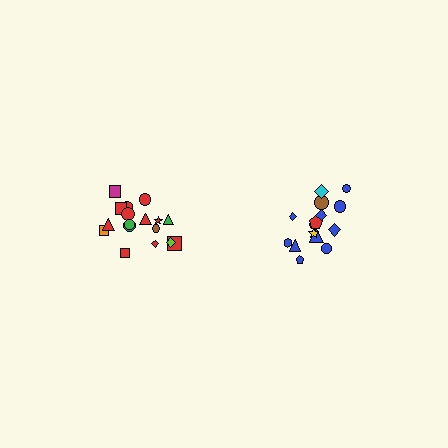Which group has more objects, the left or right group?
The left group.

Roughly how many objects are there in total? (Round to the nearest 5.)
Roughly 35 objects in total.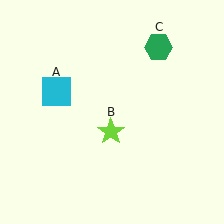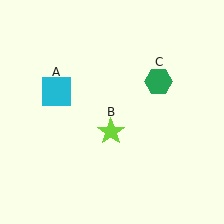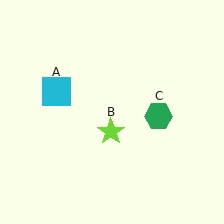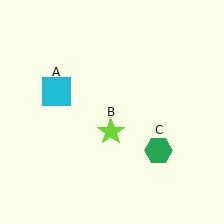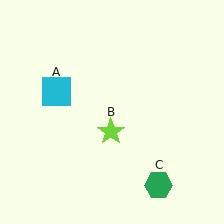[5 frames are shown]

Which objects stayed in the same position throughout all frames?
Cyan square (object A) and lime star (object B) remained stationary.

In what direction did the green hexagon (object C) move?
The green hexagon (object C) moved down.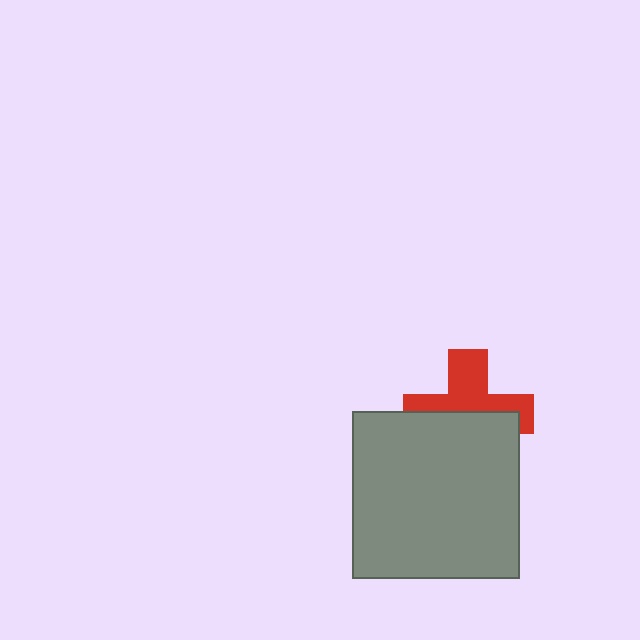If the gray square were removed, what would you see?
You would see the complete red cross.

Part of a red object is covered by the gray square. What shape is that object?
It is a cross.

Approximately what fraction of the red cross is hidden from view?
Roughly 50% of the red cross is hidden behind the gray square.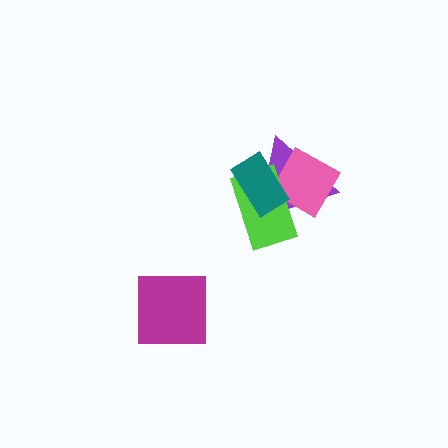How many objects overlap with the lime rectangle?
3 objects overlap with the lime rectangle.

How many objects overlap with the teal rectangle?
3 objects overlap with the teal rectangle.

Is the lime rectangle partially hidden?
Yes, it is partially covered by another shape.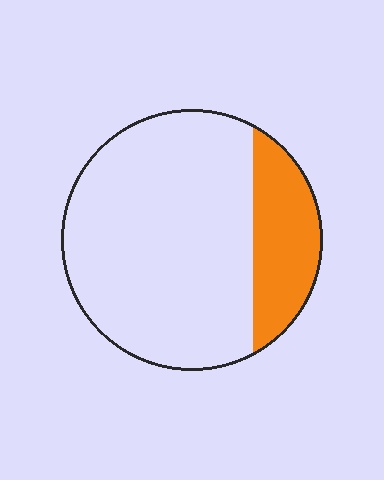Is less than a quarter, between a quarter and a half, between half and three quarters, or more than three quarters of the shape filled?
Less than a quarter.